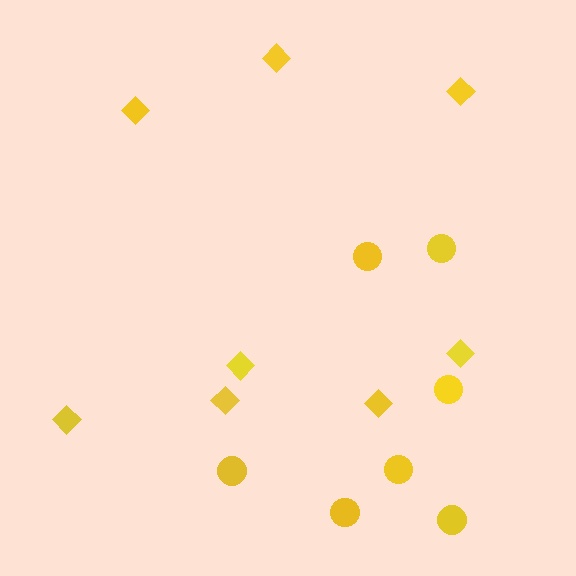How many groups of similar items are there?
There are 2 groups: one group of diamonds (8) and one group of circles (7).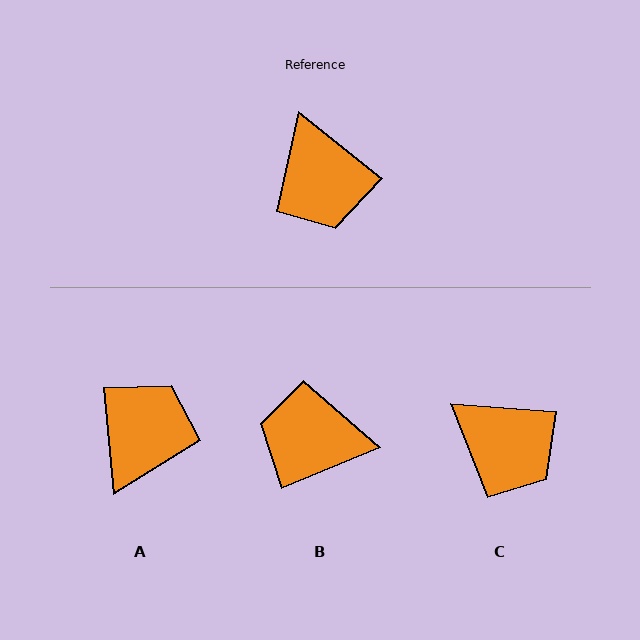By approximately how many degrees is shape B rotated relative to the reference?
Approximately 119 degrees clockwise.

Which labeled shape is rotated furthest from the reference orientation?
A, about 134 degrees away.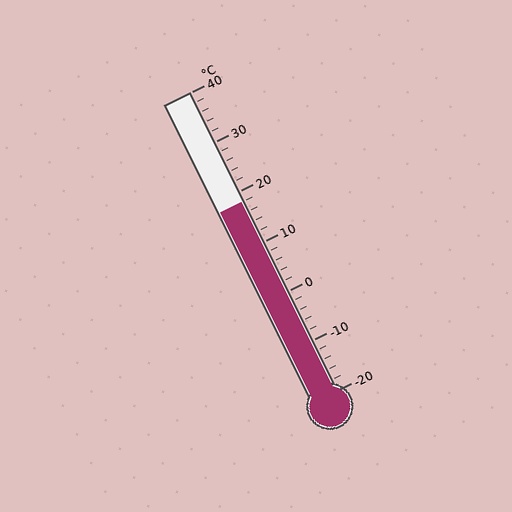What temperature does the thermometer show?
The thermometer shows approximately 18°C.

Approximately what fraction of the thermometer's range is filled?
The thermometer is filled to approximately 65% of its range.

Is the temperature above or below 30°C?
The temperature is below 30°C.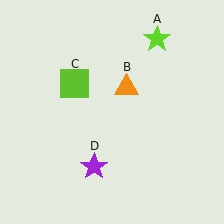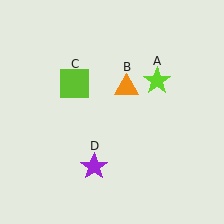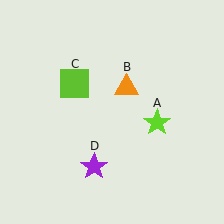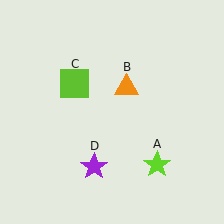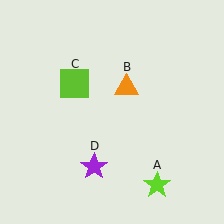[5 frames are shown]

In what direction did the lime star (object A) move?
The lime star (object A) moved down.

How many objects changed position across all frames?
1 object changed position: lime star (object A).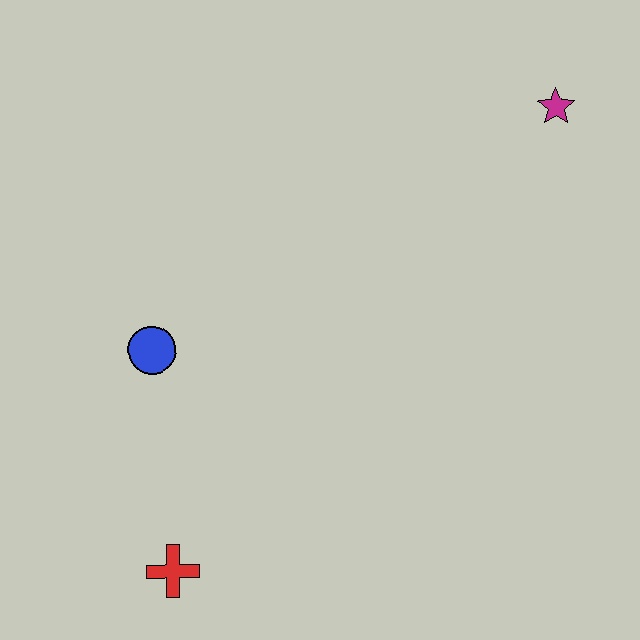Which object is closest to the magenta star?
The blue circle is closest to the magenta star.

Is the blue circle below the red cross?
No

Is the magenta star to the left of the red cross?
No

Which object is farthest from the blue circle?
The magenta star is farthest from the blue circle.